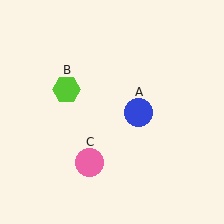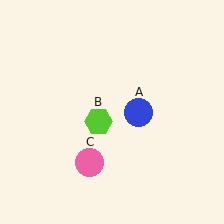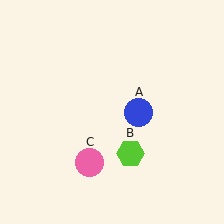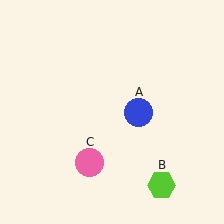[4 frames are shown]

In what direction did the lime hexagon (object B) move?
The lime hexagon (object B) moved down and to the right.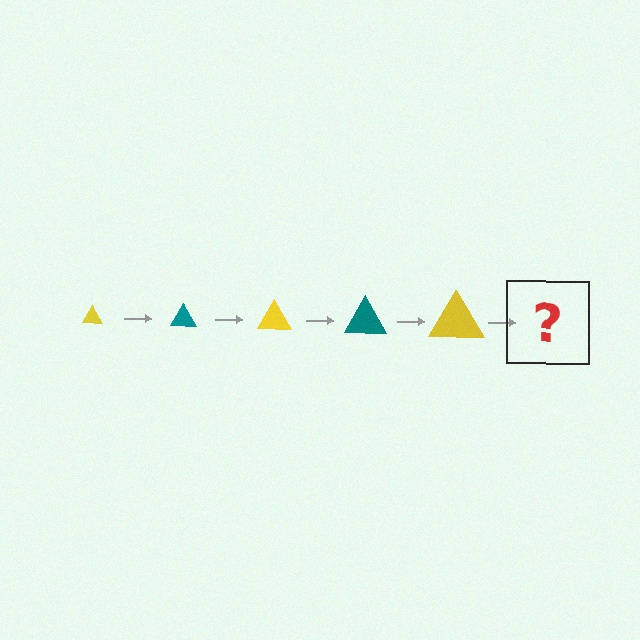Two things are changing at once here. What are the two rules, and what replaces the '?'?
The two rules are that the triangle grows larger each step and the color cycles through yellow and teal. The '?' should be a teal triangle, larger than the previous one.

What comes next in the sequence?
The next element should be a teal triangle, larger than the previous one.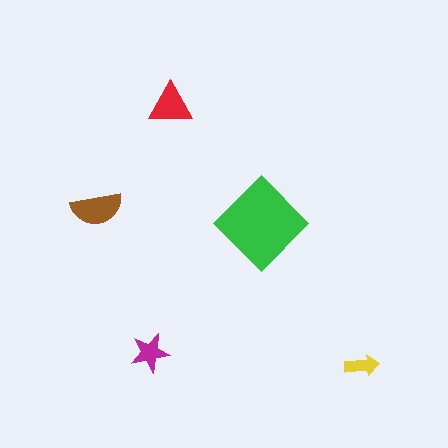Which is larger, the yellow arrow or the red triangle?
The red triangle.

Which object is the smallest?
The yellow arrow.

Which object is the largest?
The green diamond.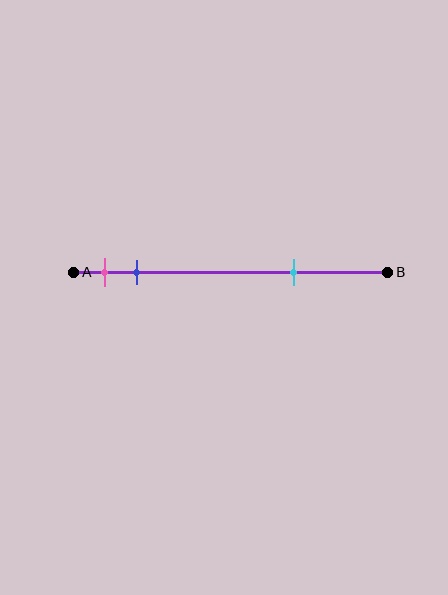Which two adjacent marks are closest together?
The pink and blue marks are the closest adjacent pair.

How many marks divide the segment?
There are 3 marks dividing the segment.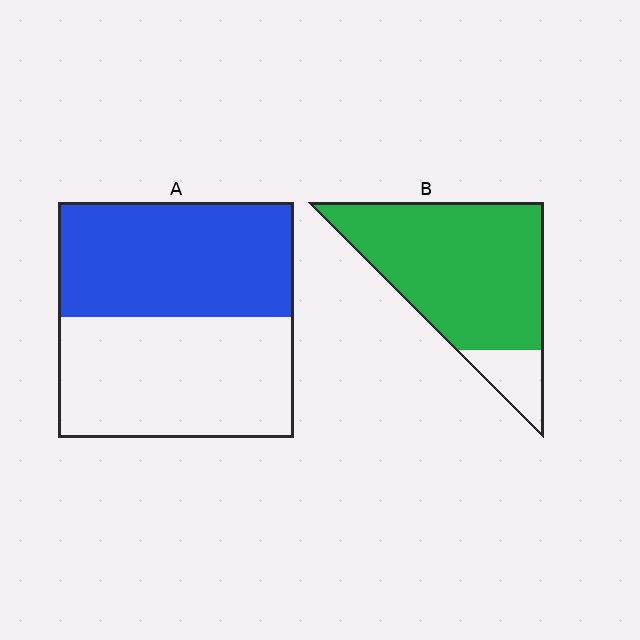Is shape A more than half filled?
Roughly half.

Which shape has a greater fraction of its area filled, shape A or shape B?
Shape B.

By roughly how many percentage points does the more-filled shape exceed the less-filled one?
By roughly 35 percentage points (B over A).